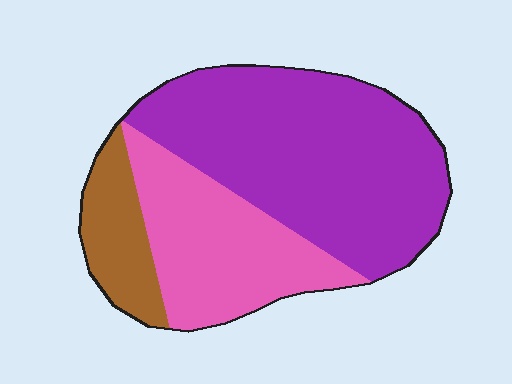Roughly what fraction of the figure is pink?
Pink takes up between a quarter and a half of the figure.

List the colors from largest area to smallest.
From largest to smallest: purple, pink, brown.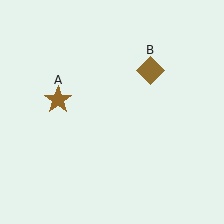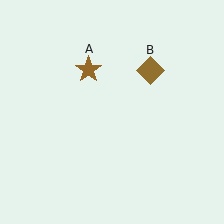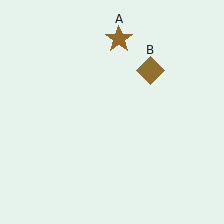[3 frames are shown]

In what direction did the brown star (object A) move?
The brown star (object A) moved up and to the right.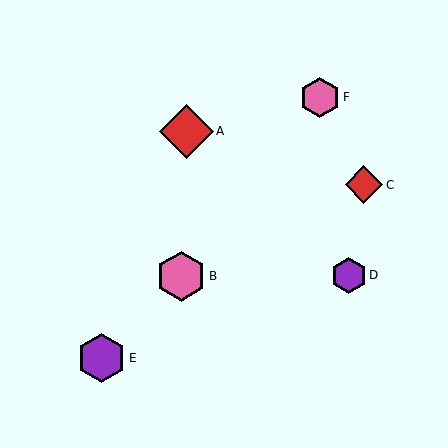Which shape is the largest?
The red diamond (labeled A) is the largest.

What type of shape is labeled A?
Shape A is a red diamond.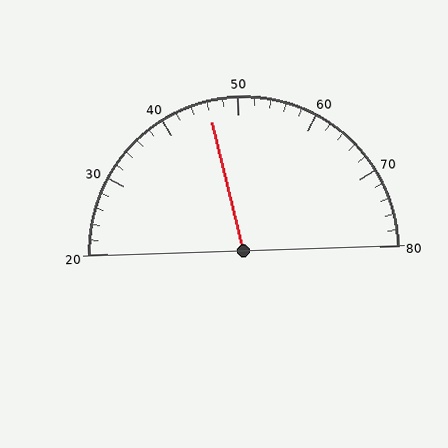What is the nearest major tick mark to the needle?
The nearest major tick mark is 50.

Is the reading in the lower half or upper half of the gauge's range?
The reading is in the lower half of the range (20 to 80).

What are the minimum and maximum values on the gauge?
The gauge ranges from 20 to 80.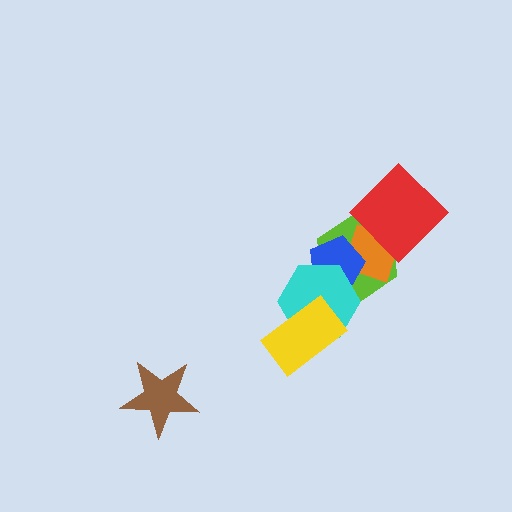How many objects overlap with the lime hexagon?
4 objects overlap with the lime hexagon.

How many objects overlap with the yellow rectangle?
1 object overlaps with the yellow rectangle.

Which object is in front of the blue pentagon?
The cyan hexagon is in front of the blue pentagon.